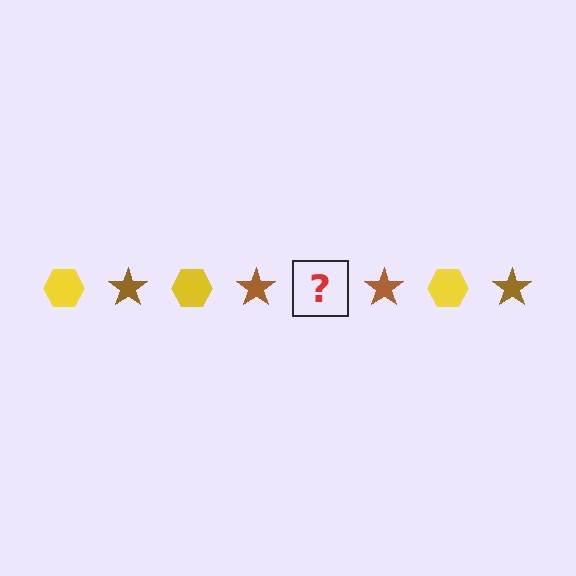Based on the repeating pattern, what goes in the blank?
The blank should be a yellow hexagon.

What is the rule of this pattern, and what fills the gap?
The rule is that the pattern alternates between yellow hexagon and brown star. The gap should be filled with a yellow hexagon.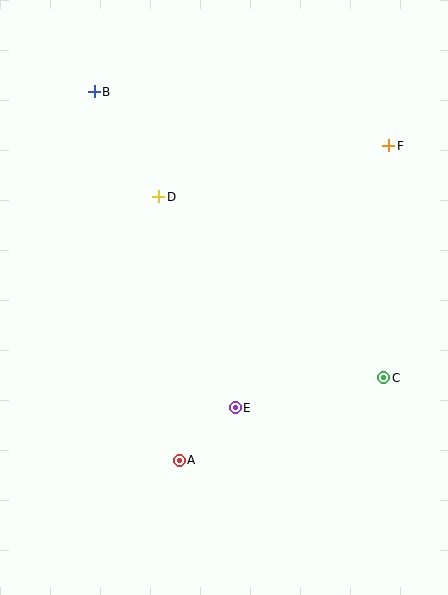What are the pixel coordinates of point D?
Point D is at (159, 197).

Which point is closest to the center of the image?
Point E at (235, 408) is closest to the center.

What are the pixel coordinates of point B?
Point B is at (94, 92).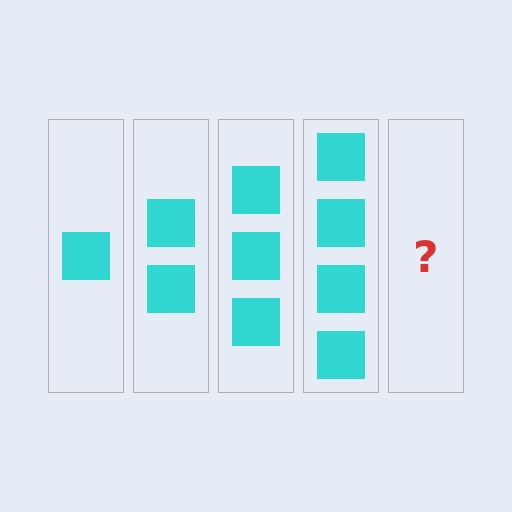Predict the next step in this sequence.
The next step is 5 squares.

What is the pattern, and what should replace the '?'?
The pattern is that each step adds one more square. The '?' should be 5 squares.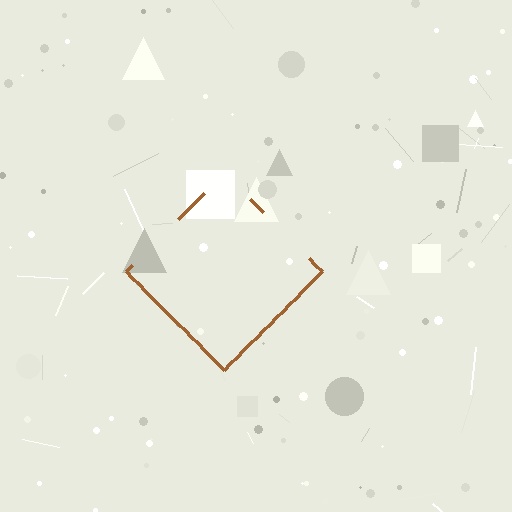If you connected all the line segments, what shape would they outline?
They would outline a diamond.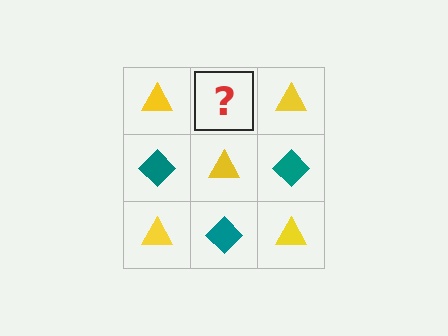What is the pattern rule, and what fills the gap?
The rule is that it alternates yellow triangle and teal diamond in a checkerboard pattern. The gap should be filled with a teal diamond.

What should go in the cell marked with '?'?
The missing cell should contain a teal diamond.